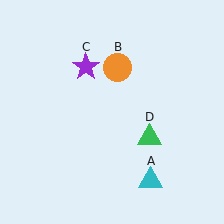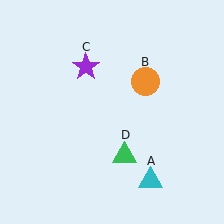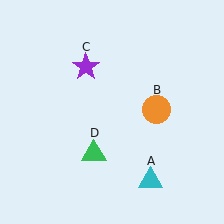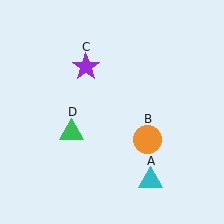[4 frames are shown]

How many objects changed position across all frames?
2 objects changed position: orange circle (object B), green triangle (object D).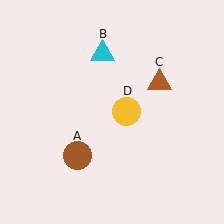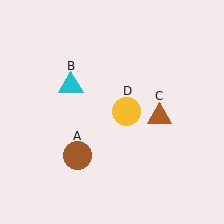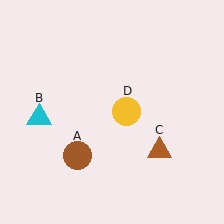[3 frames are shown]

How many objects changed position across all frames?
2 objects changed position: cyan triangle (object B), brown triangle (object C).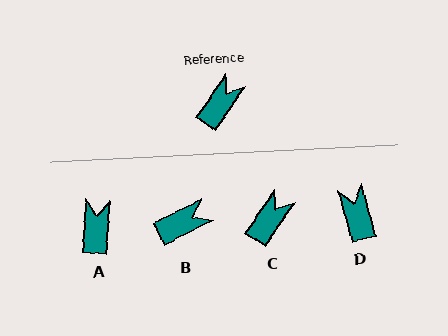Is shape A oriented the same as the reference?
No, it is off by about 30 degrees.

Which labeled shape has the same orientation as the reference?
C.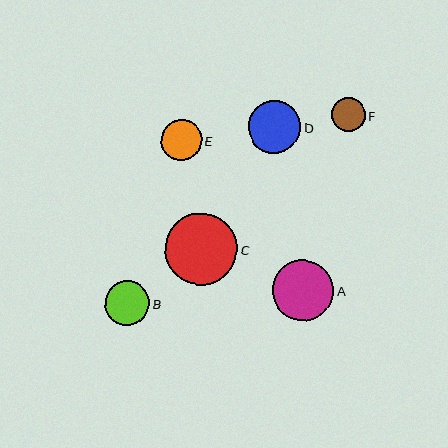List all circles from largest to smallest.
From largest to smallest: C, A, D, B, E, F.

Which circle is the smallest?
Circle F is the smallest with a size of approximately 34 pixels.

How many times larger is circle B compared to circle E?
Circle B is approximately 1.1 times the size of circle E.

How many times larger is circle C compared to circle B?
Circle C is approximately 1.6 times the size of circle B.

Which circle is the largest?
Circle C is the largest with a size of approximately 72 pixels.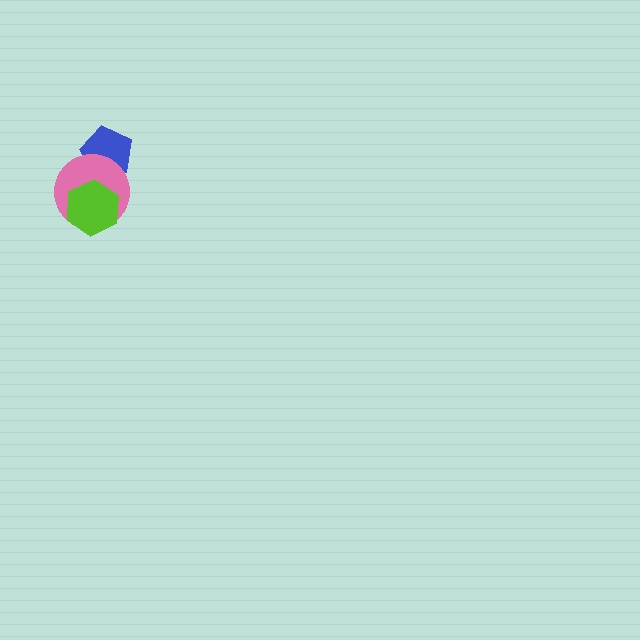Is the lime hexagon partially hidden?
No, no other shape covers it.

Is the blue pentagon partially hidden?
Yes, it is partially covered by another shape.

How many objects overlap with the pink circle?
2 objects overlap with the pink circle.